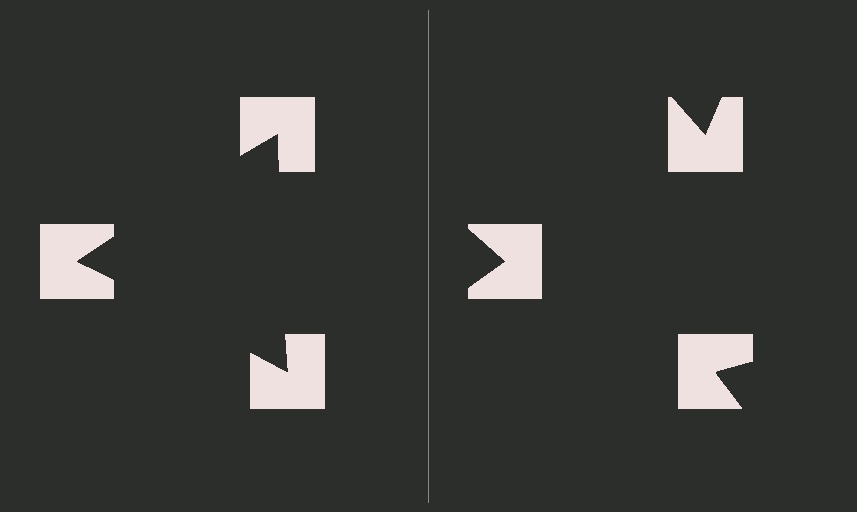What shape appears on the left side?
An illusory triangle.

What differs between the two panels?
The notched squares are positioned identically on both sides; only the wedge orientations differ. On the left they align to a triangle; on the right they are misaligned.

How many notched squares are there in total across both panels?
6 — 3 on each side.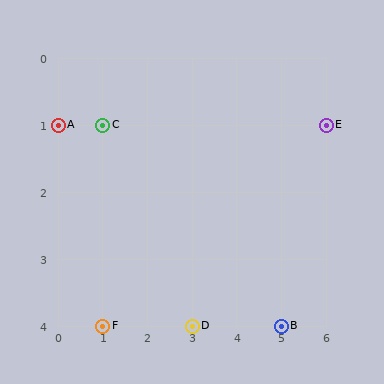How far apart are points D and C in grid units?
Points D and C are 2 columns and 3 rows apart (about 3.6 grid units diagonally).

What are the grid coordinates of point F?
Point F is at grid coordinates (1, 4).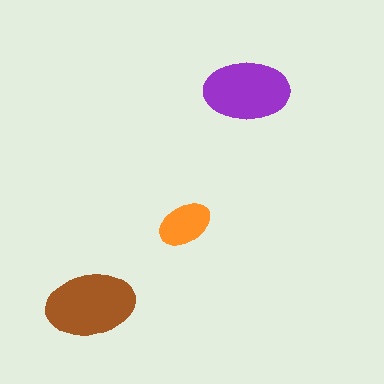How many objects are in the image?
There are 3 objects in the image.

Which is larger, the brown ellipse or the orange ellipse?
The brown one.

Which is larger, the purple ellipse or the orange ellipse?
The purple one.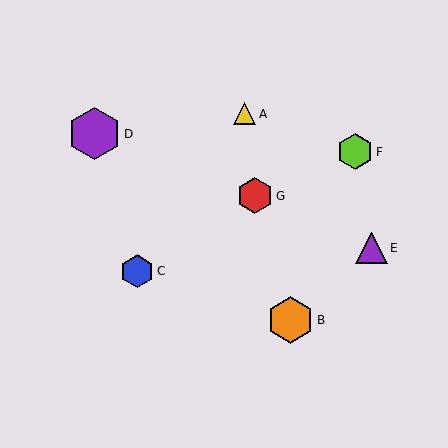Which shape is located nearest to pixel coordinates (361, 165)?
The lime hexagon (labeled F) at (355, 152) is nearest to that location.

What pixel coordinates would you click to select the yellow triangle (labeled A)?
Click at (245, 114) to select the yellow triangle A.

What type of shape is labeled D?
Shape D is a purple hexagon.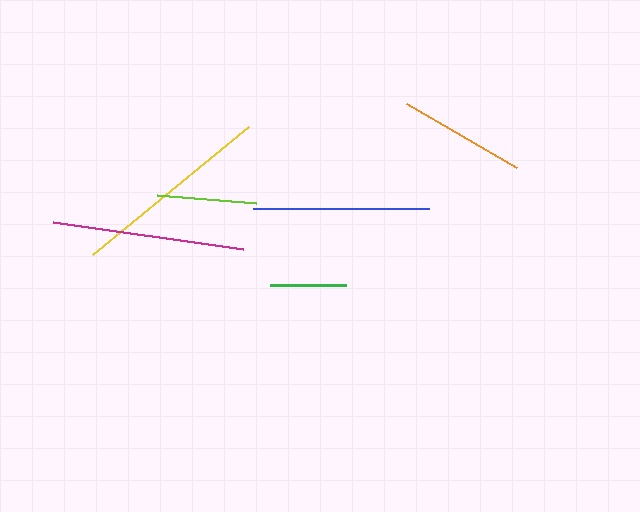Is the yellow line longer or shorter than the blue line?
The yellow line is longer than the blue line.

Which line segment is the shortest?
The green line is the shortest at approximately 76 pixels.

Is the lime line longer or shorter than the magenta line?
The magenta line is longer than the lime line.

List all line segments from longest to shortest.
From longest to shortest: yellow, magenta, blue, orange, lime, green.